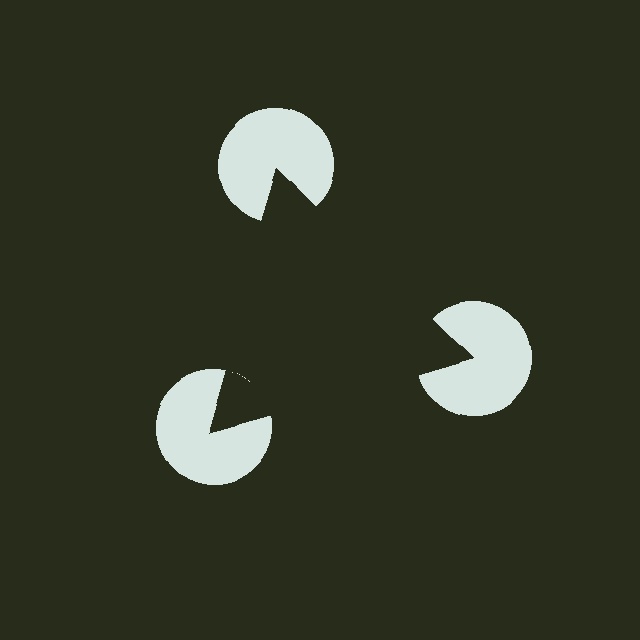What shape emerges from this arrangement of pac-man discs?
An illusory triangle — its edges are inferred from the aligned wedge cuts in the pac-man discs, not physically drawn.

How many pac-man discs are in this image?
There are 3 — one at each vertex of the illusory triangle.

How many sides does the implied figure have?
3 sides.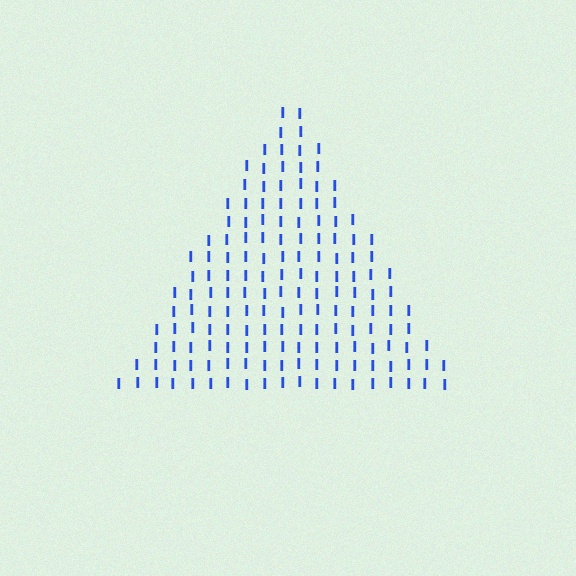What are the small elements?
The small elements are letter I's.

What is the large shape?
The large shape is a triangle.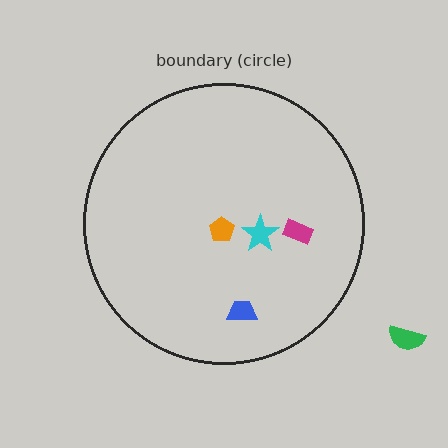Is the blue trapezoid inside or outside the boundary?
Inside.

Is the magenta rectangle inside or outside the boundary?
Inside.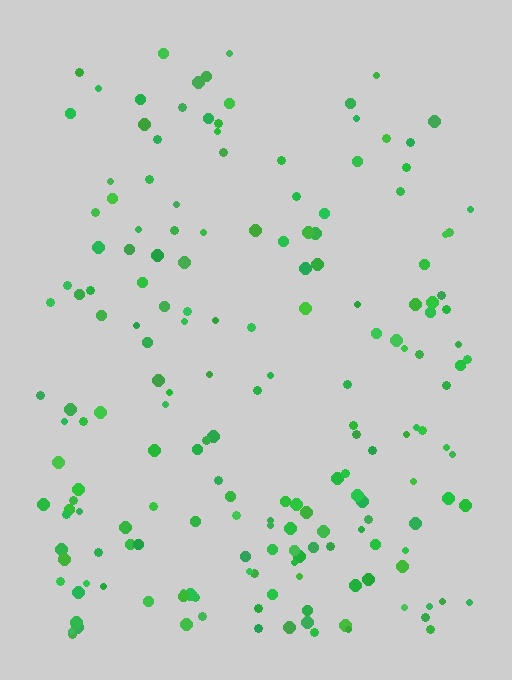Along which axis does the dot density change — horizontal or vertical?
Vertical.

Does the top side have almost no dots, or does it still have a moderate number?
Still a moderate number, just noticeably fewer than the bottom.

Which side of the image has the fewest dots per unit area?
The top.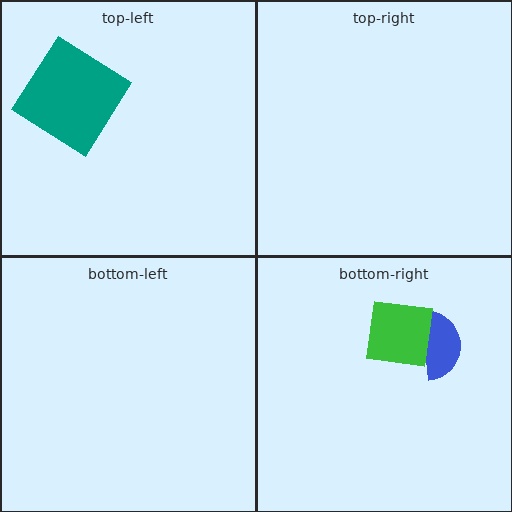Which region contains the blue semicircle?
The bottom-right region.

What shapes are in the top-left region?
The teal diamond.